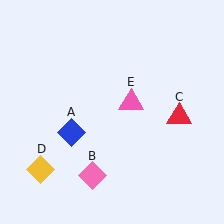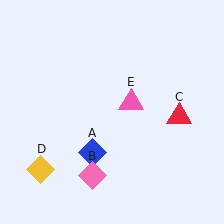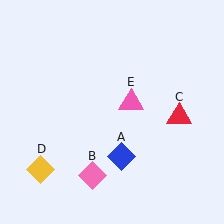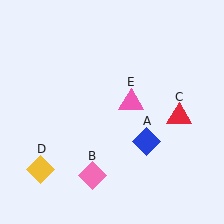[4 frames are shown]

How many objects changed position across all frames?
1 object changed position: blue diamond (object A).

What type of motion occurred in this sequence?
The blue diamond (object A) rotated counterclockwise around the center of the scene.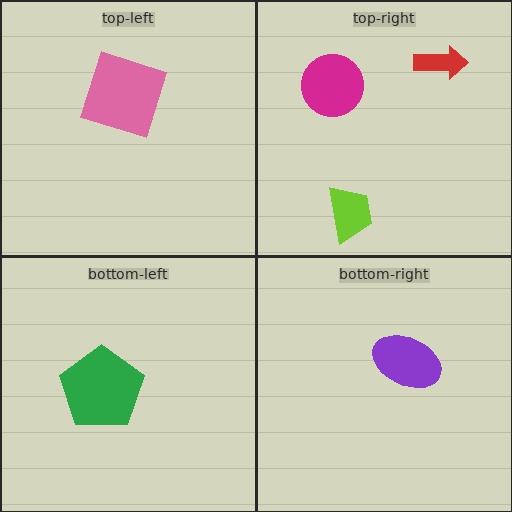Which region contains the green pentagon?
The bottom-left region.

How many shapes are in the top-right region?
3.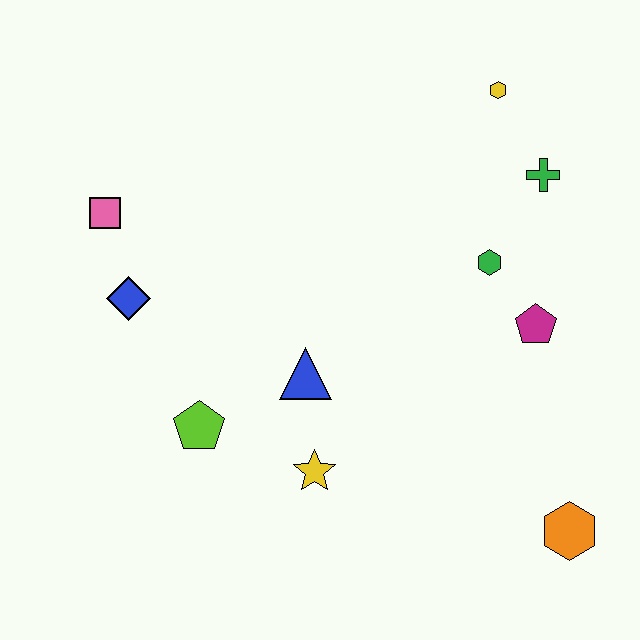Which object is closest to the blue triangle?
The yellow star is closest to the blue triangle.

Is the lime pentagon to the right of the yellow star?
No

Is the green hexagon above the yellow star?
Yes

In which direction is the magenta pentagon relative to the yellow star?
The magenta pentagon is to the right of the yellow star.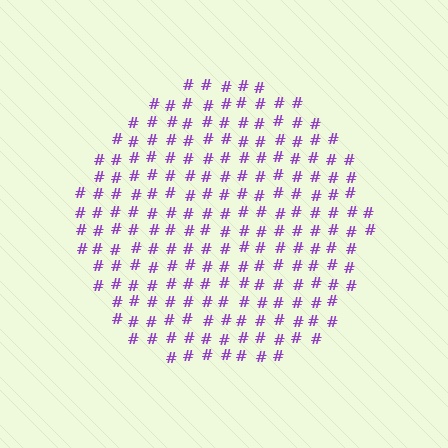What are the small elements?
The small elements are hash symbols.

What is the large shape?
The large shape is a circle.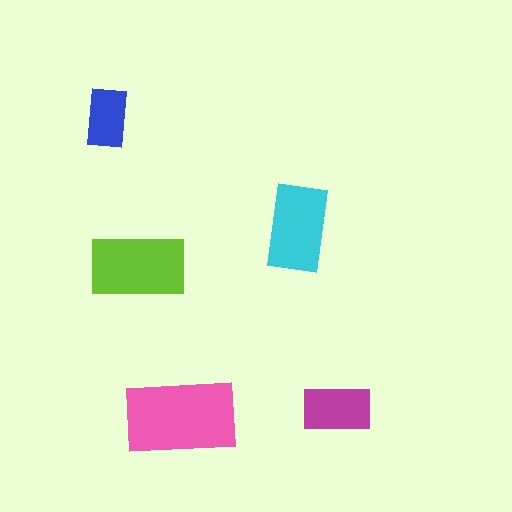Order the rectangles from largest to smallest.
the pink one, the lime one, the cyan one, the magenta one, the blue one.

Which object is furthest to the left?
The blue rectangle is leftmost.